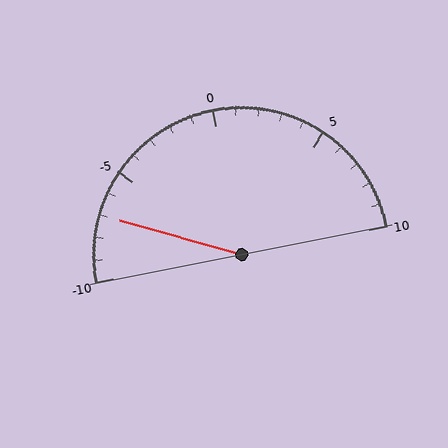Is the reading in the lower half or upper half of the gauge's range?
The reading is in the lower half of the range (-10 to 10).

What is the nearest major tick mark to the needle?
The nearest major tick mark is -5.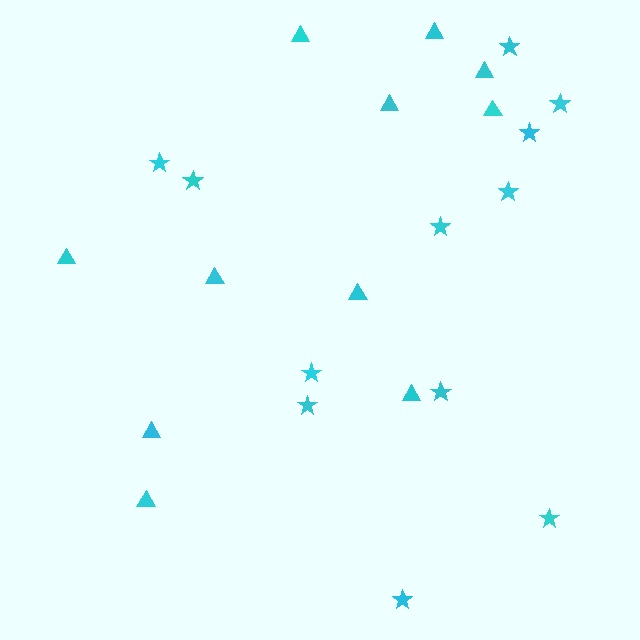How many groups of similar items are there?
There are 2 groups: one group of triangles (11) and one group of stars (12).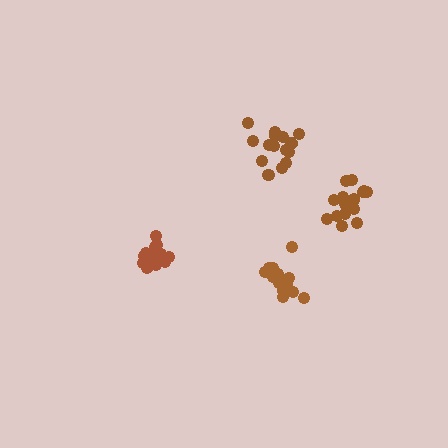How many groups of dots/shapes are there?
There are 4 groups.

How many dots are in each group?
Group 1: 14 dots, Group 2: 16 dots, Group 3: 18 dots, Group 4: 15 dots (63 total).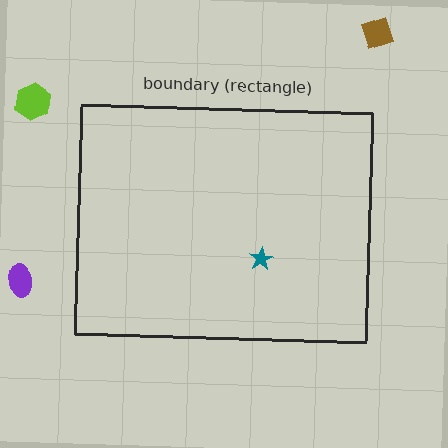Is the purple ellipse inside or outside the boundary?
Outside.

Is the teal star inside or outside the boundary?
Inside.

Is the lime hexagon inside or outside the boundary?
Outside.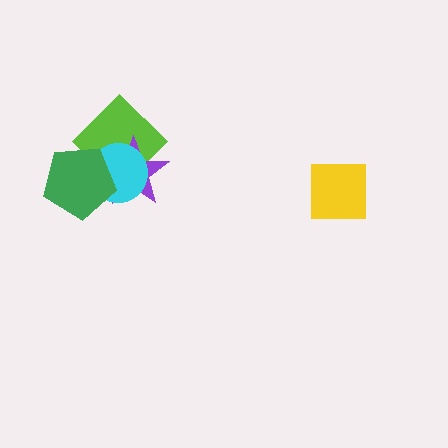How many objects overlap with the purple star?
3 objects overlap with the purple star.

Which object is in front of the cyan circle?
The green pentagon is in front of the cyan circle.